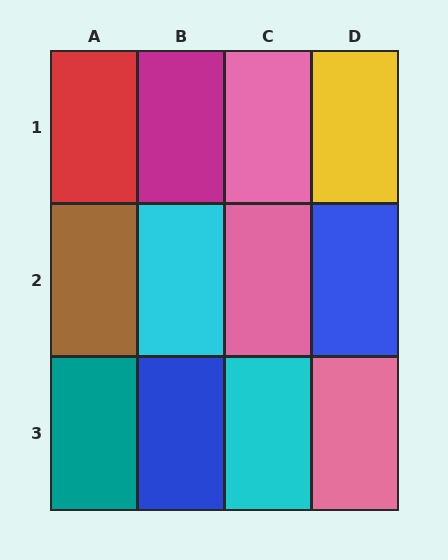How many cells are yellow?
1 cell is yellow.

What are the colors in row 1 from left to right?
Red, magenta, pink, yellow.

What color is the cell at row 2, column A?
Brown.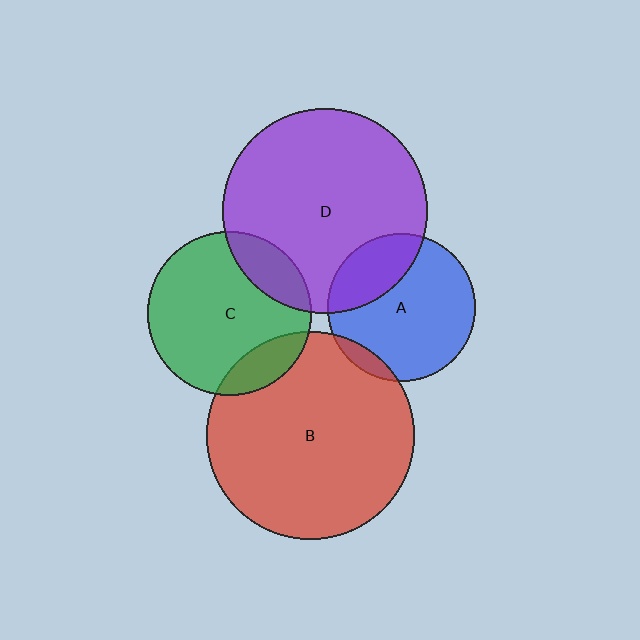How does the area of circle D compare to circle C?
Approximately 1.6 times.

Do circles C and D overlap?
Yes.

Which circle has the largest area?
Circle B (red).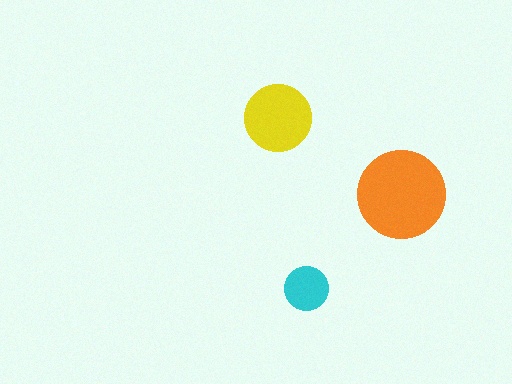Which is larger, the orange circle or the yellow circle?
The orange one.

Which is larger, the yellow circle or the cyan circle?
The yellow one.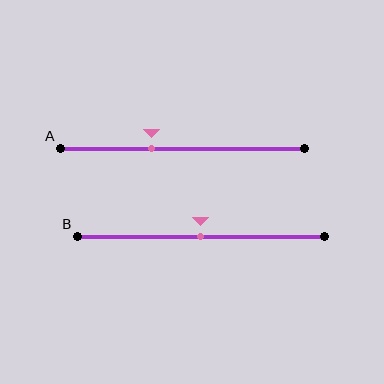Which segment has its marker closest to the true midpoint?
Segment B has its marker closest to the true midpoint.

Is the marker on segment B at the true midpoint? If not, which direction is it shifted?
Yes, the marker on segment B is at the true midpoint.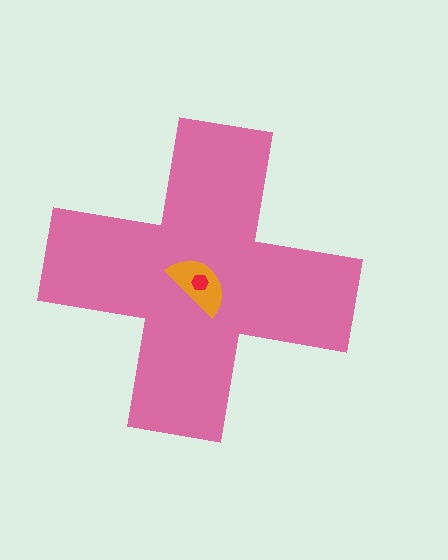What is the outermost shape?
The pink cross.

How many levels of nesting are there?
3.